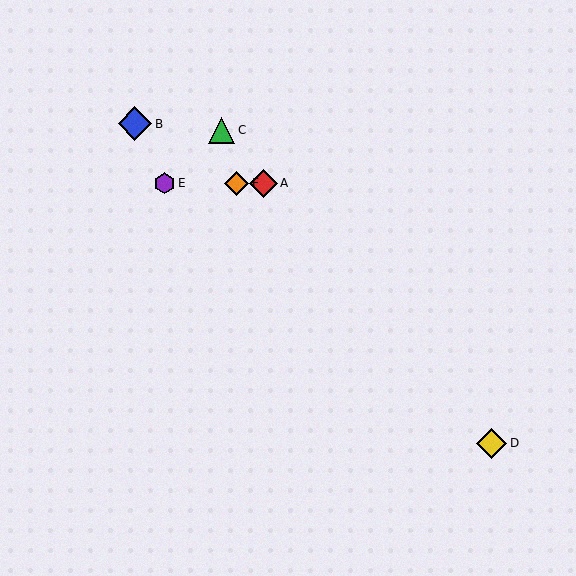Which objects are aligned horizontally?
Objects A, E, F are aligned horizontally.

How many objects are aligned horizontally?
3 objects (A, E, F) are aligned horizontally.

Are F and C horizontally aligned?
No, F is at y≈183 and C is at y≈130.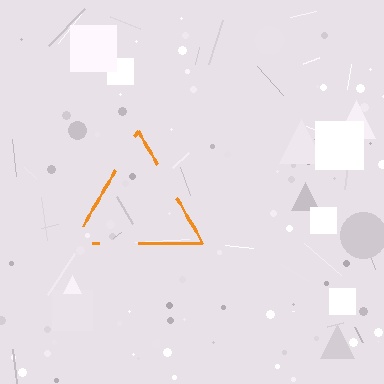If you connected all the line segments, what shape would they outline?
They would outline a triangle.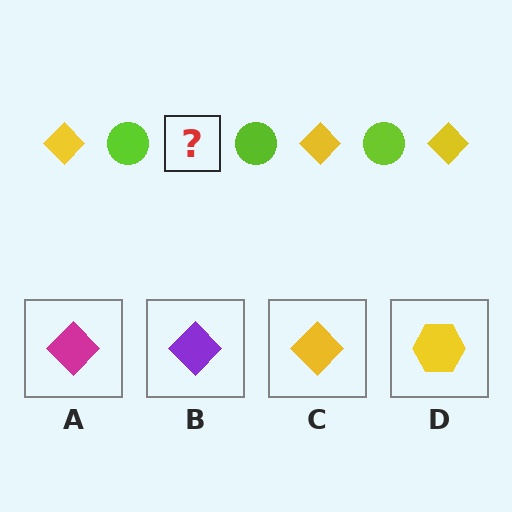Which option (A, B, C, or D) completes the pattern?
C.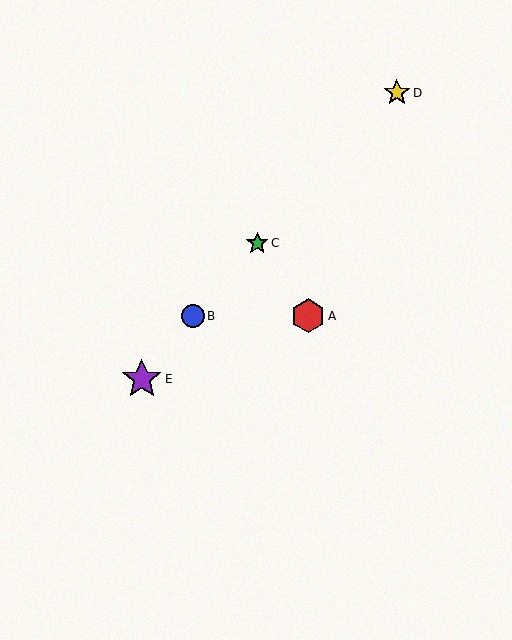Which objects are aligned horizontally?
Objects A, B are aligned horizontally.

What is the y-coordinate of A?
Object A is at y≈316.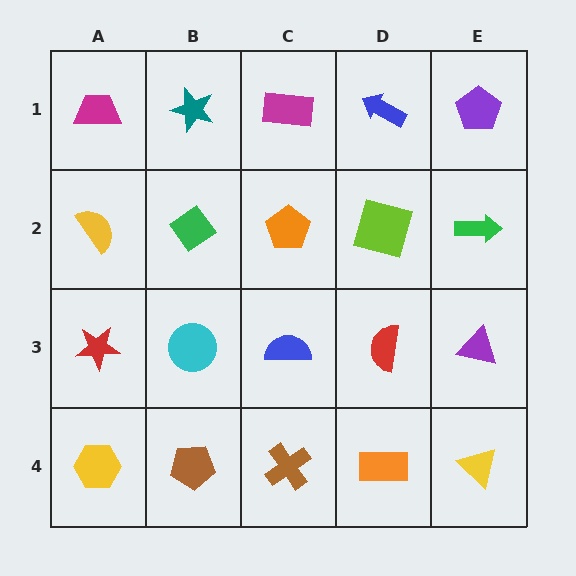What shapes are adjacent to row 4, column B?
A cyan circle (row 3, column B), a yellow hexagon (row 4, column A), a brown cross (row 4, column C).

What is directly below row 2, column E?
A purple triangle.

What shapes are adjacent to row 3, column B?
A green diamond (row 2, column B), a brown pentagon (row 4, column B), a red star (row 3, column A), a blue semicircle (row 3, column C).